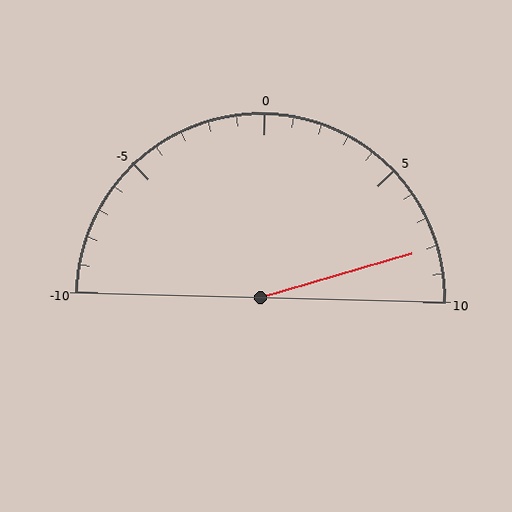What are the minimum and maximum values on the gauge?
The gauge ranges from -10 to 10.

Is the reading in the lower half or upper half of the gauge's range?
The reading is in the upper half of the range (-10 to 10).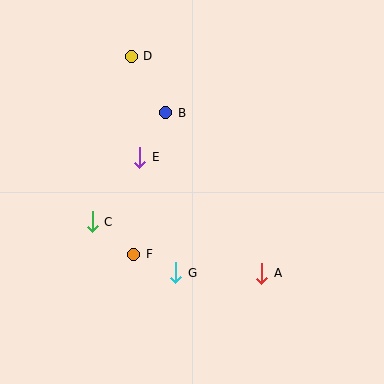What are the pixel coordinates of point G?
Point G is at (176, 273).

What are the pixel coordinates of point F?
Point F is at (134, 254).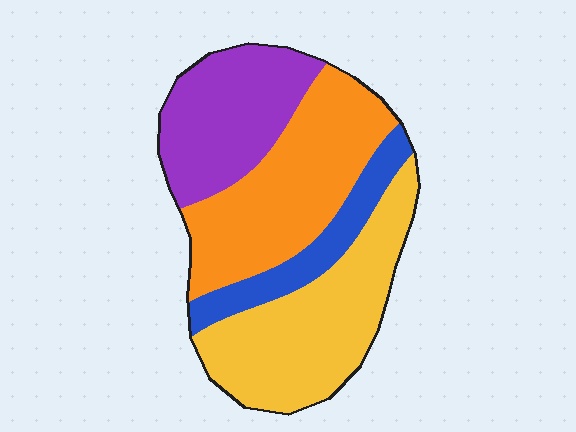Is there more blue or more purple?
Purple.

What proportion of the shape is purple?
Purple covers 24% of the shape.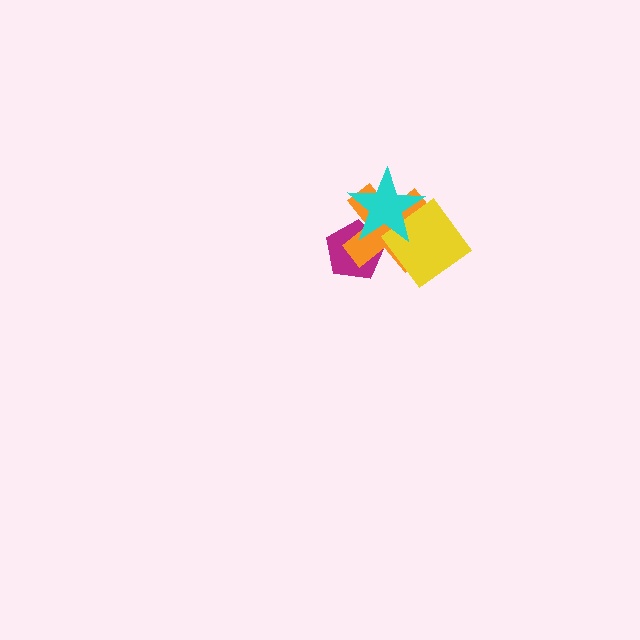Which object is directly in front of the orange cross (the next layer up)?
The yellow diamond is directly in front of the orange cross.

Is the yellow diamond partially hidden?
Yes, it is partially covered by another shape.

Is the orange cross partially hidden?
Yes, it is partially covered by another shape.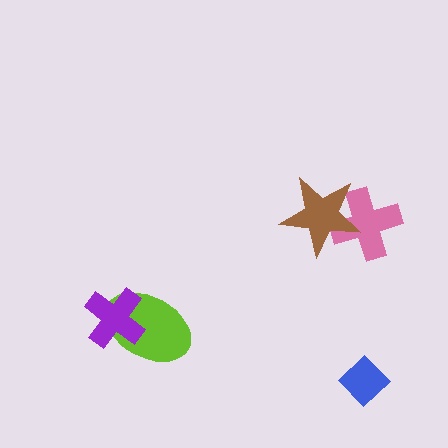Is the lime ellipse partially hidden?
Yes, it is partially covered by another shape.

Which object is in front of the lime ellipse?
The purple cross is in front of the lime ellipse.